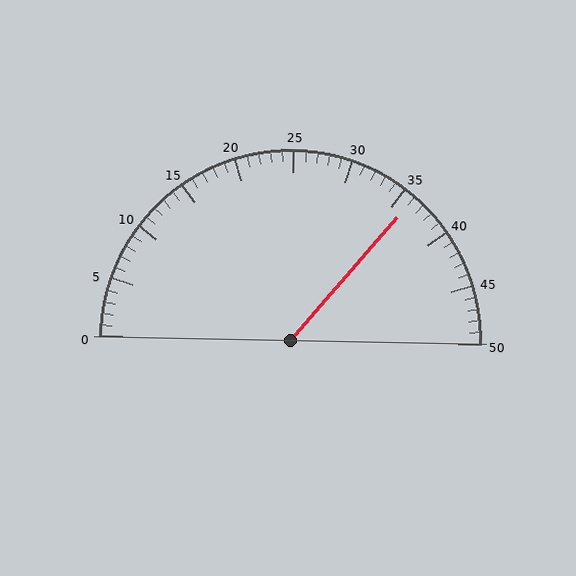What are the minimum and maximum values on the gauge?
The gauge ranges from 0 to 50.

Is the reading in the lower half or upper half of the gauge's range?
The reading is in the upper half of the range (0 to 50).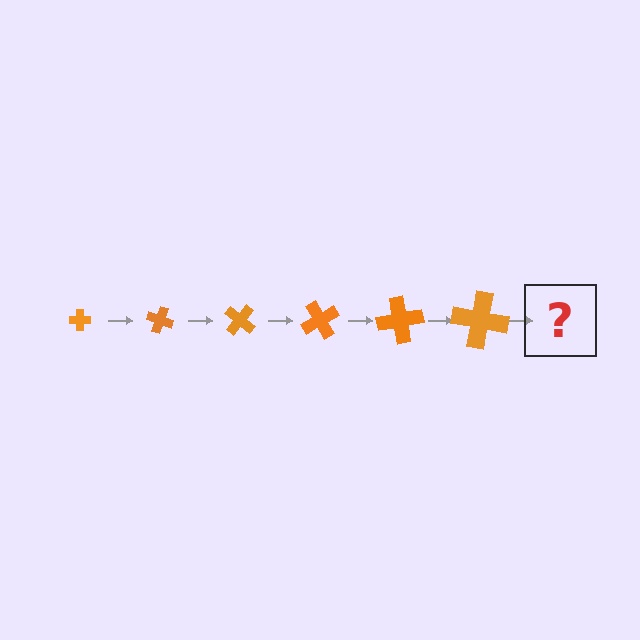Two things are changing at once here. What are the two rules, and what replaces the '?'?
The two rules are that the cross grows larger each step and it rotates 20 degrees each step. The '?' should be a cross, larger than the previous one and rotated 120 degrees from the start.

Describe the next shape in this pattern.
It should be a cross, larger than the previous one and rotated 120 degrees from the start.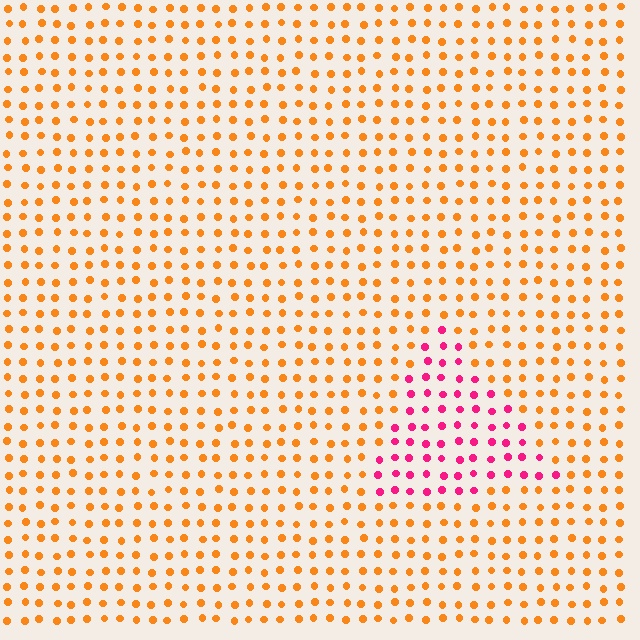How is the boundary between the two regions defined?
The boundary is defined purely by a slight shift in hue (about 58 degrees). Spacing, size, and orientation are identical on both sides.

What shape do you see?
I see a triangle.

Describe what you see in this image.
The image is filled with small orange elements in a uniform arrangement. A triangle-shaped region is visible where the elements are tinted to a slightly different hue, forming a subtle color boundary.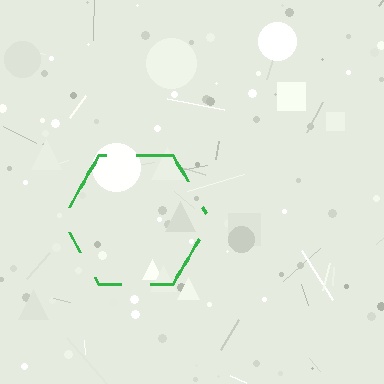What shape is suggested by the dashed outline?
The dashed outline suggests a hexagon.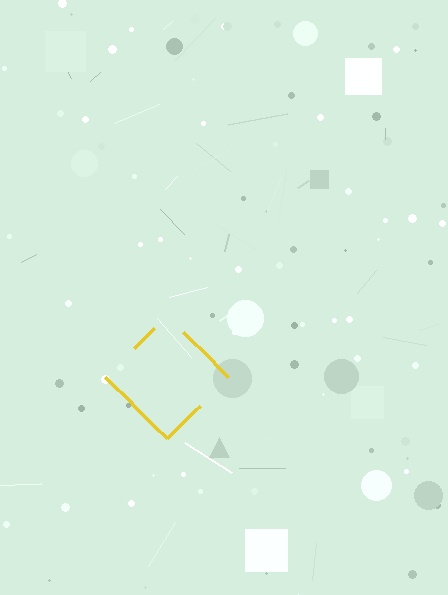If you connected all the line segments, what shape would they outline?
They would outline a diamond.